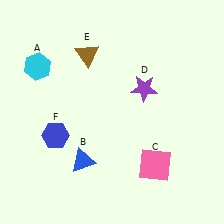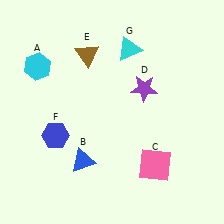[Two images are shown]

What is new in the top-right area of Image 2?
A cyan triangle (G) was added in the top-right area of Image 2.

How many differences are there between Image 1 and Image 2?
There is 1 difference between the two images.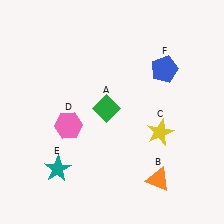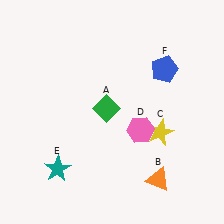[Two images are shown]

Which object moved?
The pink hexagon (D) moved right.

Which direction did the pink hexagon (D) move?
The pink hexagon (D) moved right.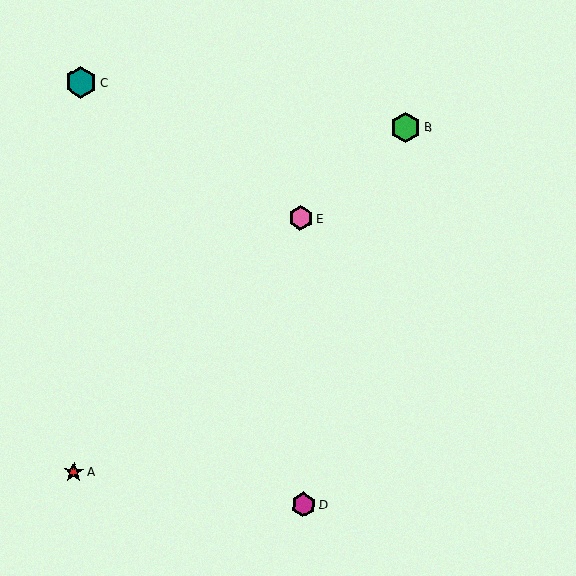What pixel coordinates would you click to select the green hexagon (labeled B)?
Click at (406, 127) to select the green hexagon B.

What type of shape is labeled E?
Shape E is a pink hexagon.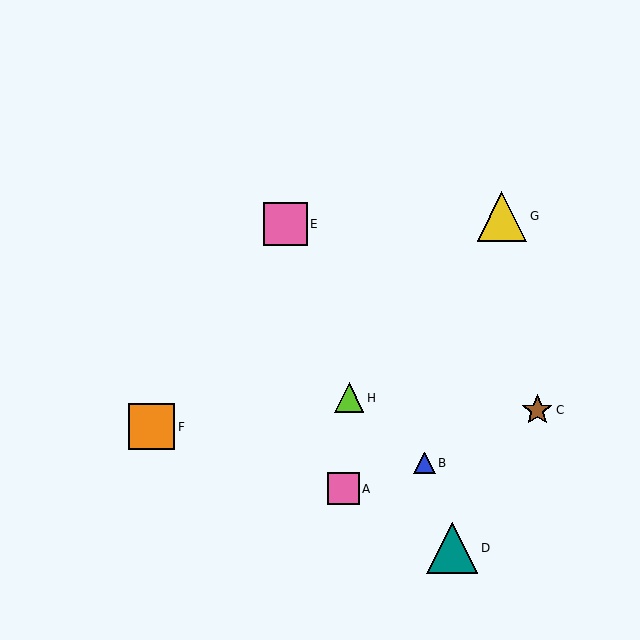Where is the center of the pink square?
The center of the pink square is at (343, 489).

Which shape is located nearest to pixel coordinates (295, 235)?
The pink square (labeled E) at (285, 224) is nearest to that location.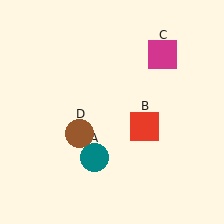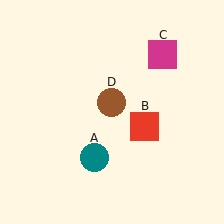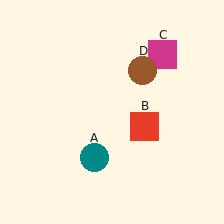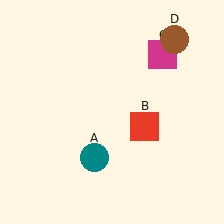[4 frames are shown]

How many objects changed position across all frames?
1 object changed position: brown circle (object D).